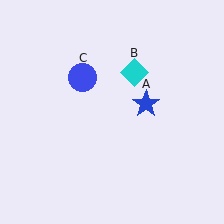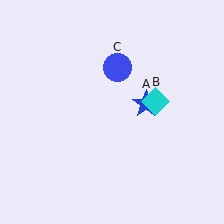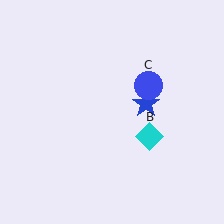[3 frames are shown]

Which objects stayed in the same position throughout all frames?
Blue star (object A) remained stationary.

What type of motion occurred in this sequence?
The cyan diamond (object B), blue circle (object C) rotated clockwise around the center of the scene.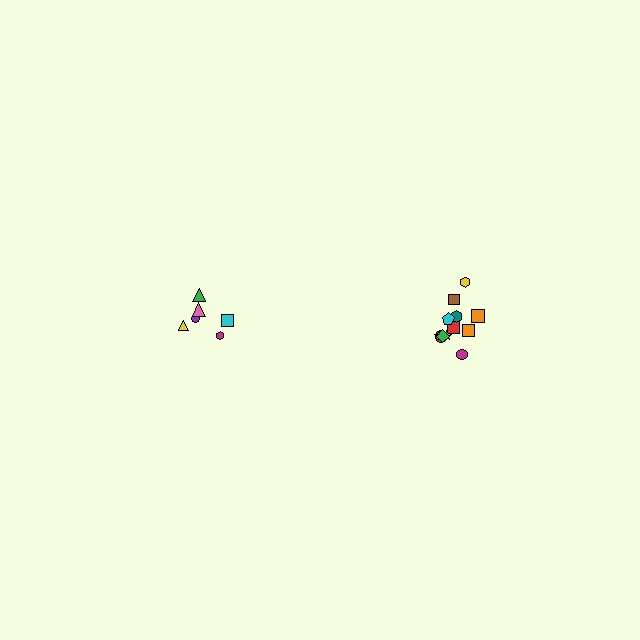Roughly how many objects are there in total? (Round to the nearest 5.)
Roughly 20 objects in total.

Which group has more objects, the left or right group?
The right group.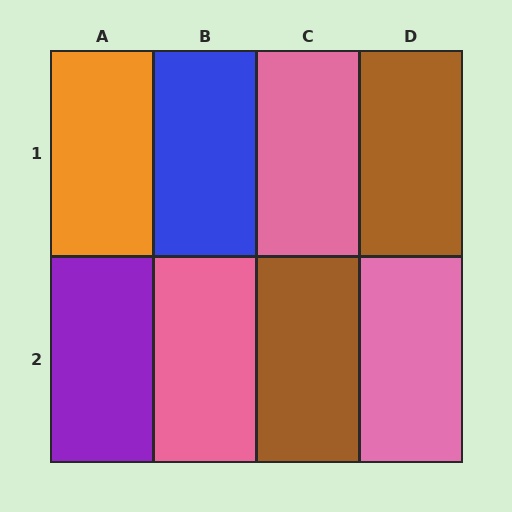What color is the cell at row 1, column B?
Blue.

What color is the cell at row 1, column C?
Pink.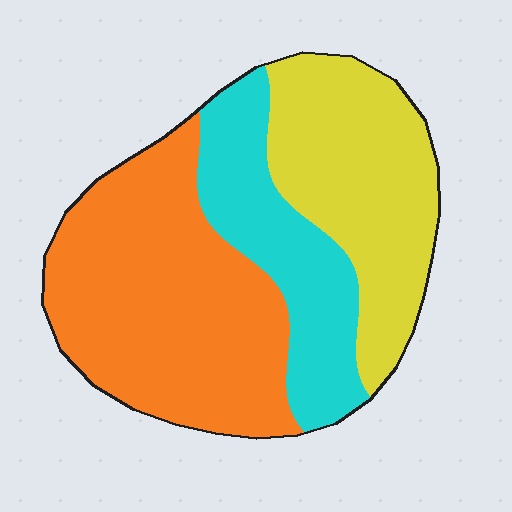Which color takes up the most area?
Orange, at roughly 45%.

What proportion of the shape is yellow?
Yellow takes up about one third (1/3) of the shape.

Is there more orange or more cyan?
Orange.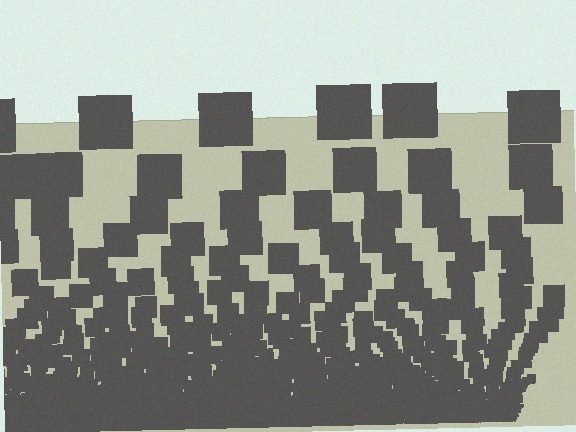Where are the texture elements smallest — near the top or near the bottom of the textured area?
Near the bottom.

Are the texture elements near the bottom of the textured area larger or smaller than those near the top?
Smaller. The gradient is inverted — elements near the bottom are smaller and denser.